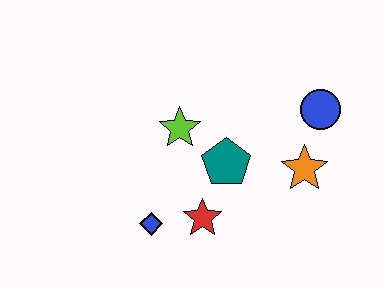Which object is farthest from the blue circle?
The blue diamond is farthest from the blue circle.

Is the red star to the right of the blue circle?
No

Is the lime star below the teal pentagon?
No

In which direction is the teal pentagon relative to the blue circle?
The teal pentagon is to the left of the blue circle.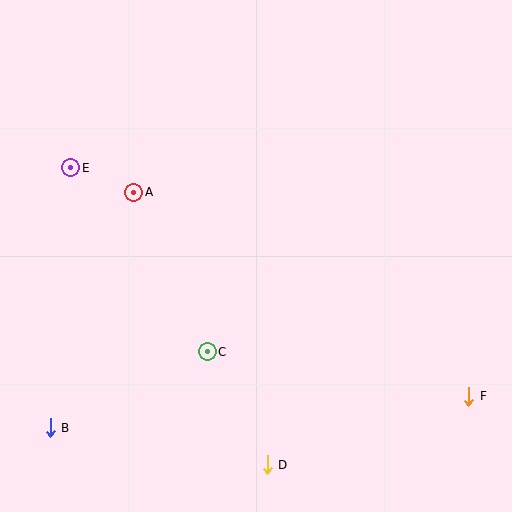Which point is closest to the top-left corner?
Point E is closest to the top-left corner.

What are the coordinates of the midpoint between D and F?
The midpoint between D and F is at (368, 431).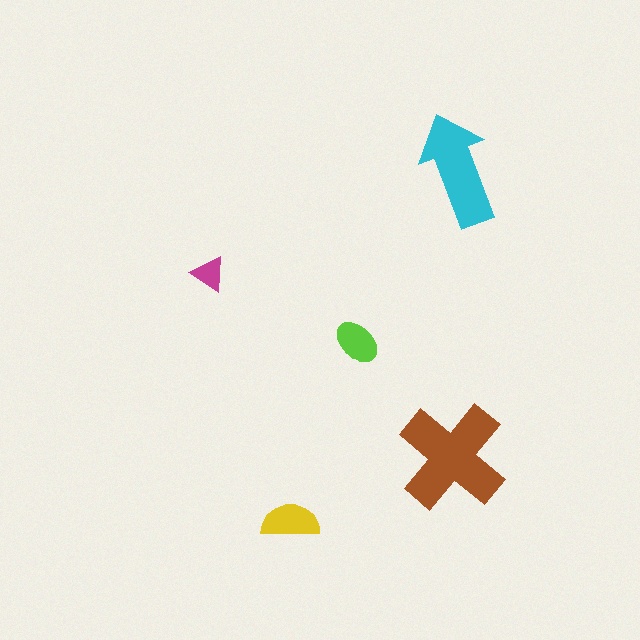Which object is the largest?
The brown cross.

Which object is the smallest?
The magenta triangle.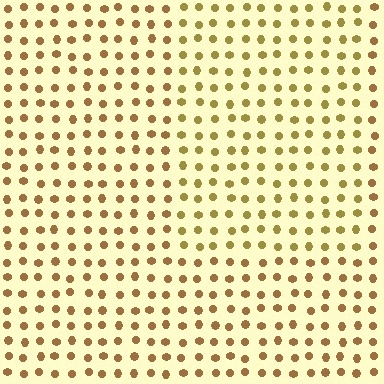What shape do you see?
I see a rectangle.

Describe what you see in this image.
The image is filled with small brown elements in a uniform arrangement. A rectangle-shaped region is visible where the elements are tinted to a slightly different hue, forming a subtle color boundary.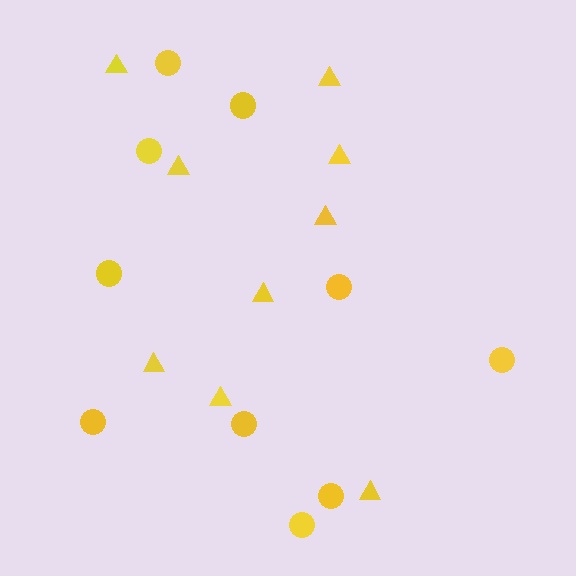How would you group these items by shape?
There are 2 groups: one group of triangles (9) and one group of circles (10).